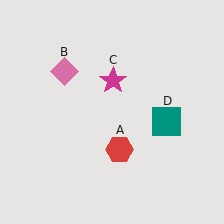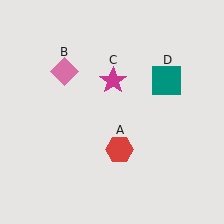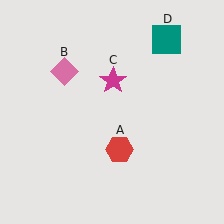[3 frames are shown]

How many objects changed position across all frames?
1 object changed position: teal square (object D).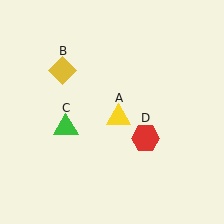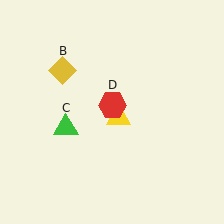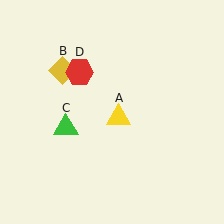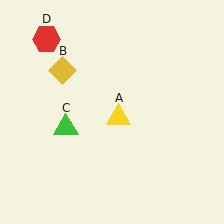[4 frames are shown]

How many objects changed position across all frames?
1 object changed position: red hexagon (object D).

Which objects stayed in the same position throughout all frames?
Yellow triangle (object A) and yellow diamond (object B) and green triangle (object C) remained stationary.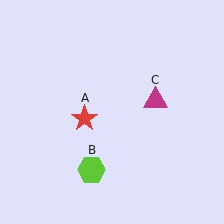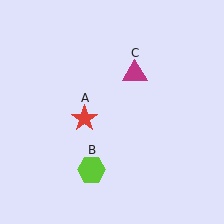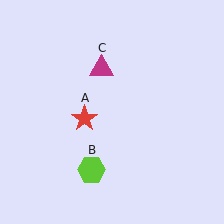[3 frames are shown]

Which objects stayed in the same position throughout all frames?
Red star (object A) and lime hexagon (object B) remained stationary.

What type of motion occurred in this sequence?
The magenta triangle (object C) rotated counterclockwise around the center of the scene.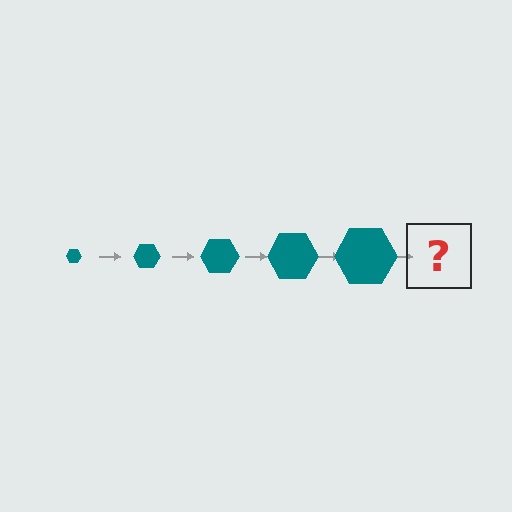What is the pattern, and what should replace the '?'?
The pattern is that the hexagon gets progressively larger each step. The '?' should be a teal hexagon, larger than the previous one.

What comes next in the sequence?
The next element should be a teal hexagon, larger than the previous one.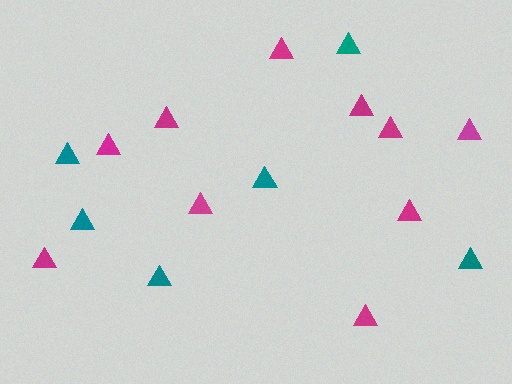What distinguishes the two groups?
There are 2 groups: one group of teal triangles (6) and one group of magenta triangles (10).